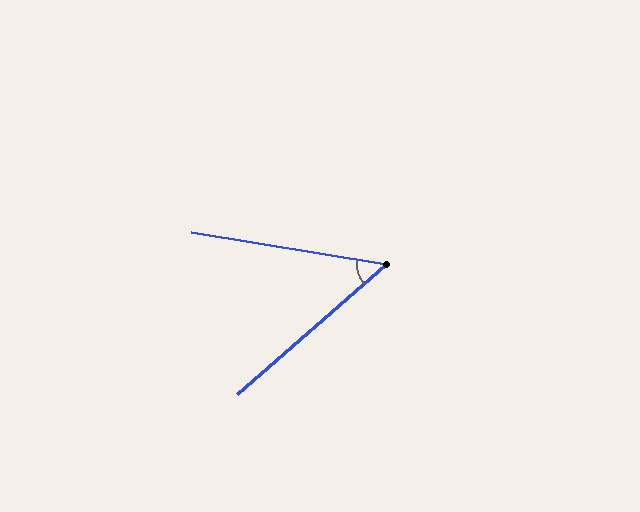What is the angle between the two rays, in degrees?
Approximately 50 degrees.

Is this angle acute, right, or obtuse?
It is acute.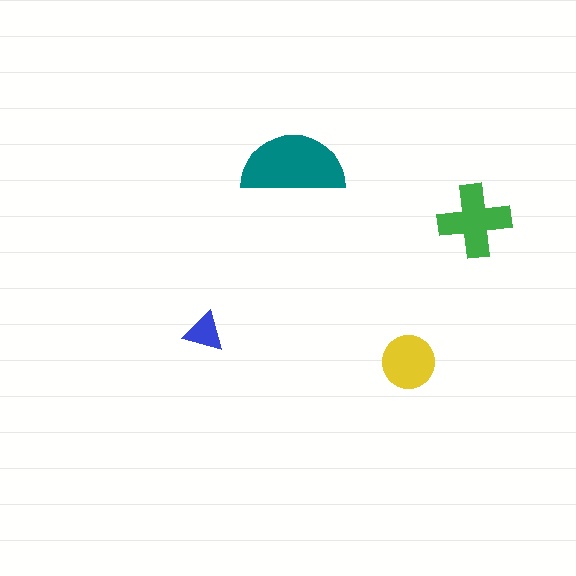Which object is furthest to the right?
The green cross is rightmost.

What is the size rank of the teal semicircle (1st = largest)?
1st.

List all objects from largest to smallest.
The teal semicircle, the green cross, the yellow circle, the blue triangle.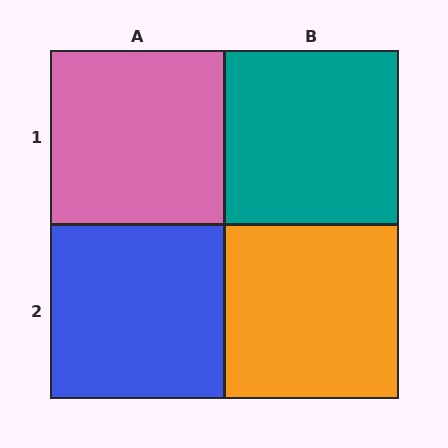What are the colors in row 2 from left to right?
Blue, orange.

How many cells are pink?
1 cell is pink.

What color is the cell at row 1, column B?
Teal.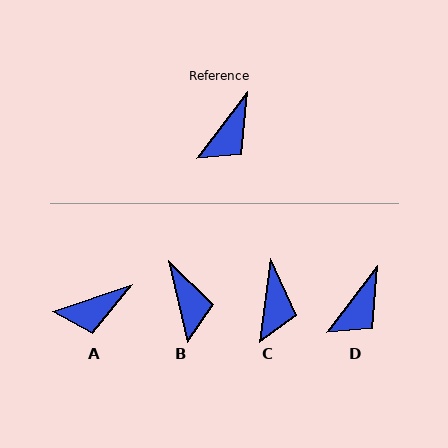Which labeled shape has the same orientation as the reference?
D.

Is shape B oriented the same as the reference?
No, it is off by about 50 degrees.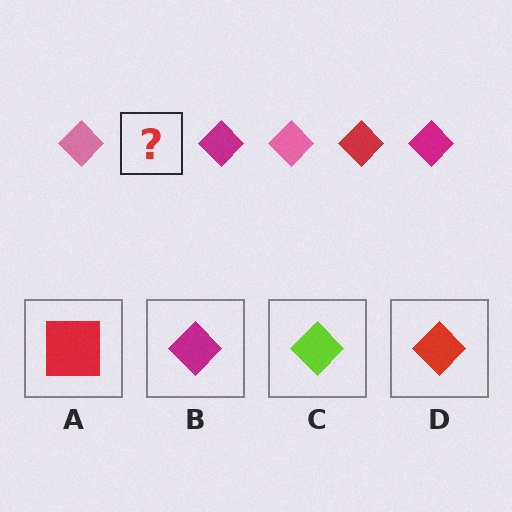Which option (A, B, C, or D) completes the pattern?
D.